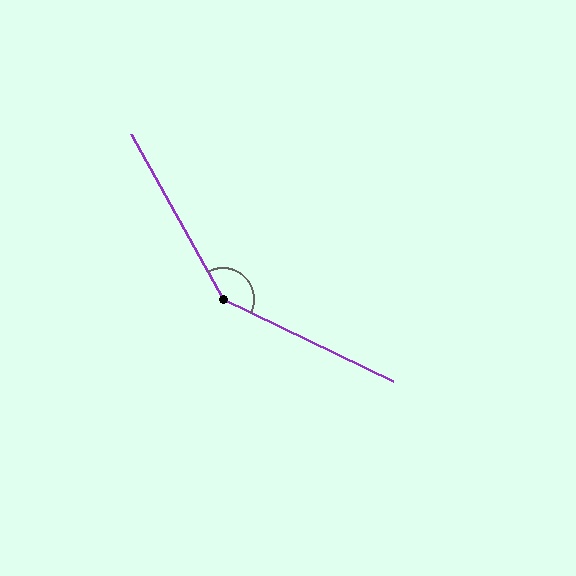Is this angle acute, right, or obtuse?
It is obtuse.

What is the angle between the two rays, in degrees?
Approximately 145 degrees.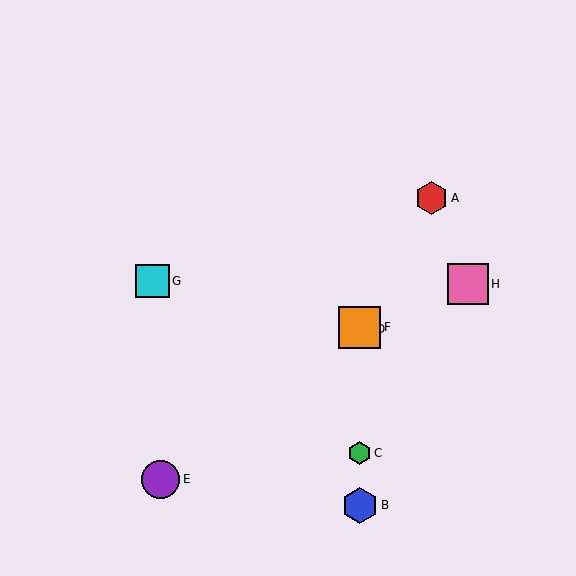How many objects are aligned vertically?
4 objects (B, C, D, F) are aligned vertically.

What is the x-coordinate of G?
Object G is at x≈152.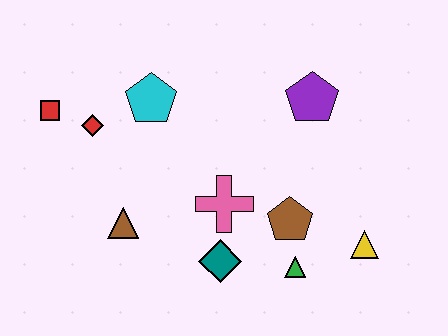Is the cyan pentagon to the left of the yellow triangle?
Yes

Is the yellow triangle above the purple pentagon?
No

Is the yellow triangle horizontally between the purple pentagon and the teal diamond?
No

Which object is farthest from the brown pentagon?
The red square is farthest from the brown pentagon.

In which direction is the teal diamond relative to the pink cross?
The teal diamond is below the pink cross.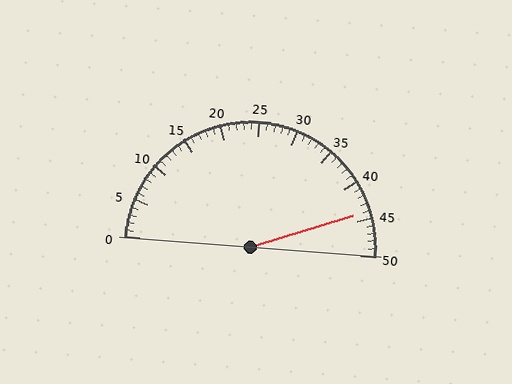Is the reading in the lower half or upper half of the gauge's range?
The reading is in the upper half of the range (0 to 50).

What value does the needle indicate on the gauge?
The needle indicates approximately 44.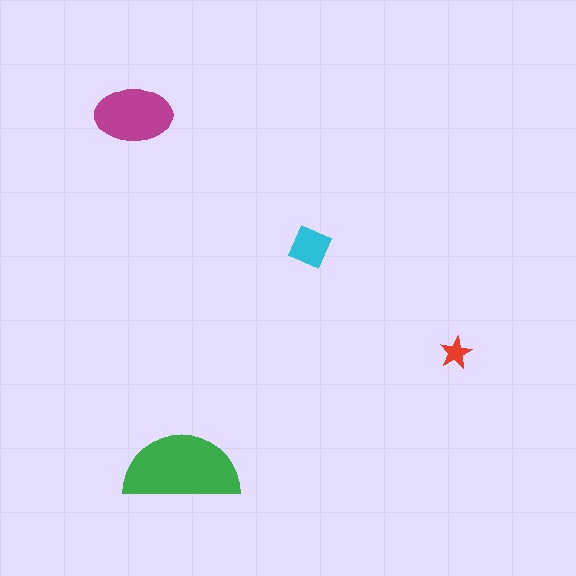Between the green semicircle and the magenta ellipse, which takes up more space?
The green semicircle.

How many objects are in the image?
There are 4 objects in the image.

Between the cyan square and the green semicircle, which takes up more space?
The green semicircle.